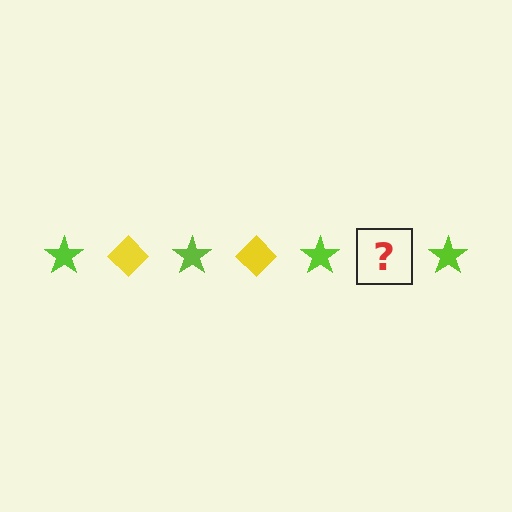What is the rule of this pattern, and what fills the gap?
The rule is that the pattern alternates between lime star and yellow diamond. The gap should be filled with a yellow diamond.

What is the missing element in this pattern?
The missing element is a yellow diamond.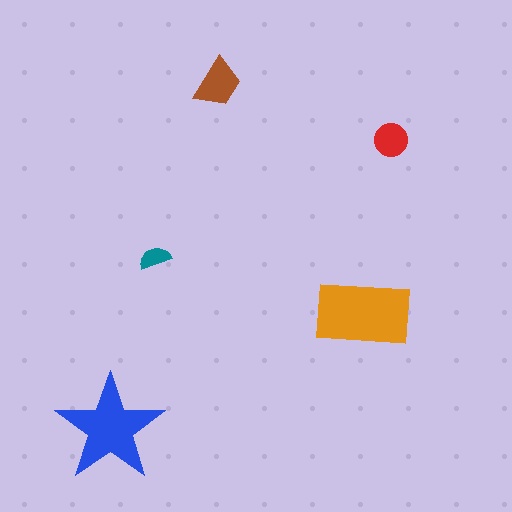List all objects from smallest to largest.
The teal semicircle, the red circle, the brown trapezoid, the blue star, the orange rectangle.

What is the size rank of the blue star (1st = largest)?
2nd.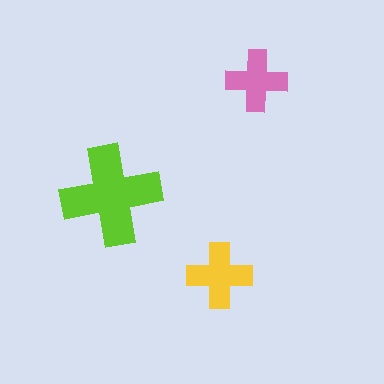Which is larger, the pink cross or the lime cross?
The lime one.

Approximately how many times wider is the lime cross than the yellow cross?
About 1.5 times wider.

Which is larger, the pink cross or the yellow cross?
The yellow one.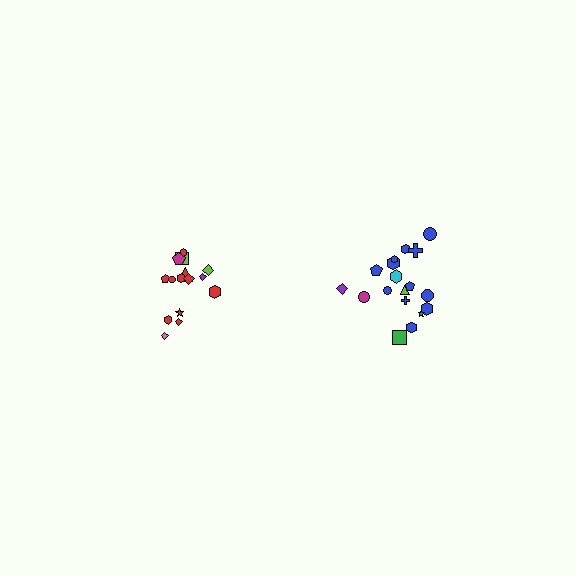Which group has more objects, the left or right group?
The right group.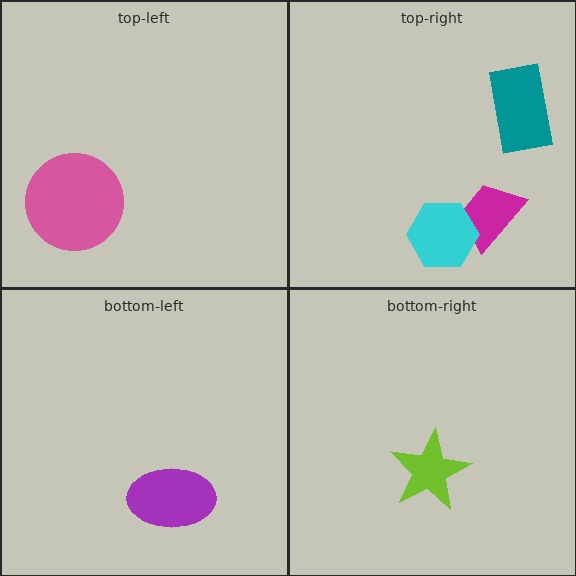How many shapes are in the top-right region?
3.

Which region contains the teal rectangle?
The top-right region.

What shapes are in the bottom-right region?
The lime star.